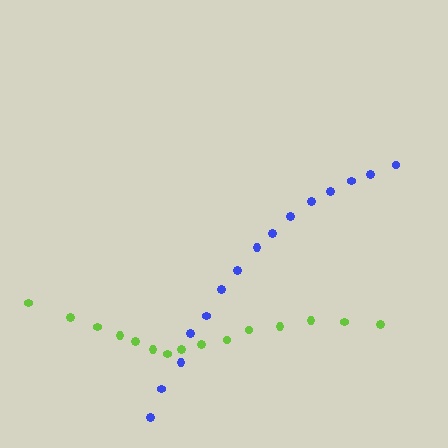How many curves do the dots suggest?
There are 2 distinct paths.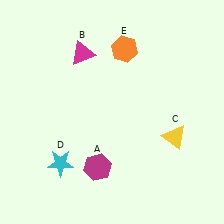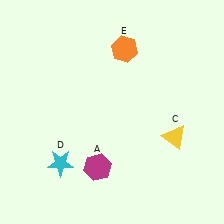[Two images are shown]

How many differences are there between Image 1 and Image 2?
There is 1 difference between the two images.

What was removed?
The magenta triangle (B) was removed in Image 2.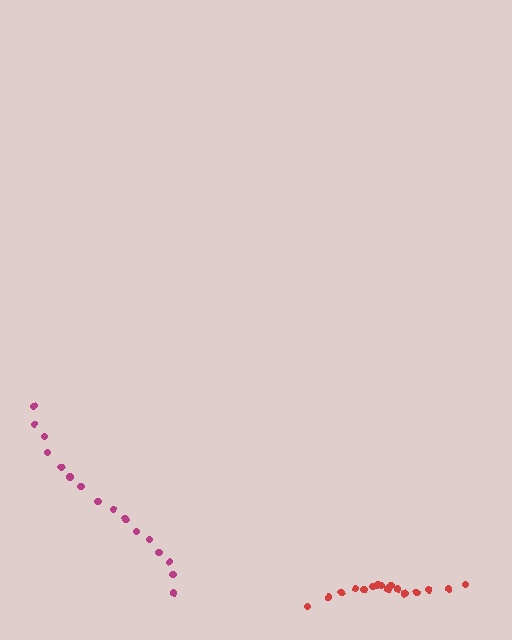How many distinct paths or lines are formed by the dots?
There are 2 distinct paths.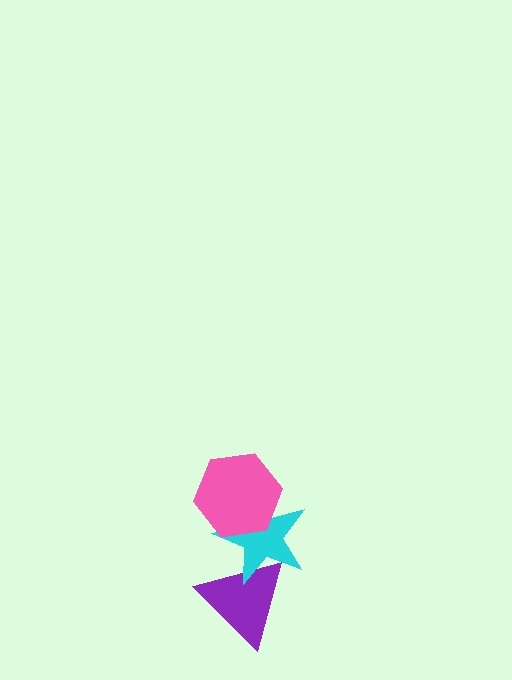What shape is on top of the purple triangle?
The cyan star is on top of the purple triangle.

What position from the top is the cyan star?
The cyan star is 2nd from the top.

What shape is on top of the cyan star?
The pink hexagon is on top of the cyan star.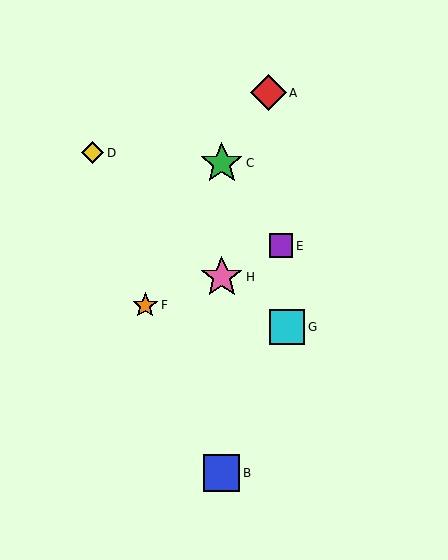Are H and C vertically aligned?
Yes, both are at x≈222.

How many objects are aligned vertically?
3 objects (B, C, H) are aligned vertically.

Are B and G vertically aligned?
No, B is at x≈222 and G is at x≈287.